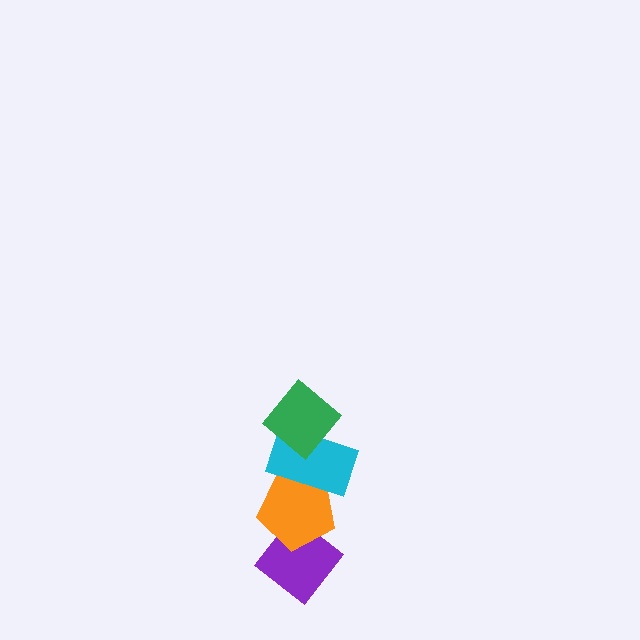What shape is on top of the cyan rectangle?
The green diamond is on top of the cyan rectangle.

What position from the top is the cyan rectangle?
The cyan rectangle is 2nd from the top.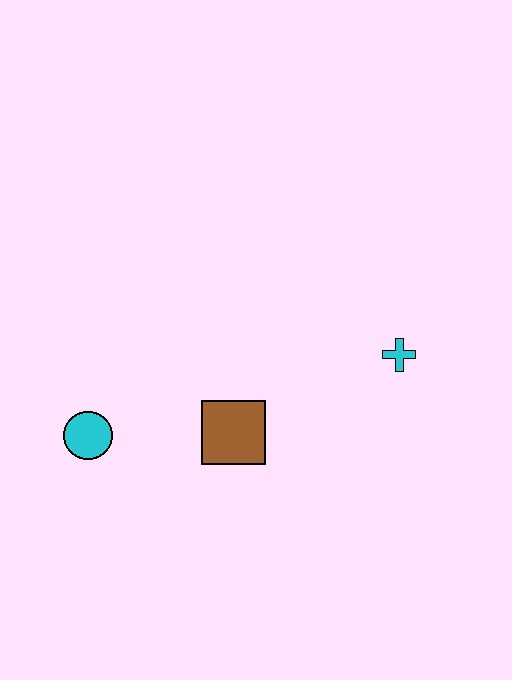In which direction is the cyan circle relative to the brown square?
The cyan circle is to the left of the brown square.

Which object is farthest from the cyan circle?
The cyan cross is farthest from the cyan circle.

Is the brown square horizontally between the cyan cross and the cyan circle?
Yes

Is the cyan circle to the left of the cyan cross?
Yes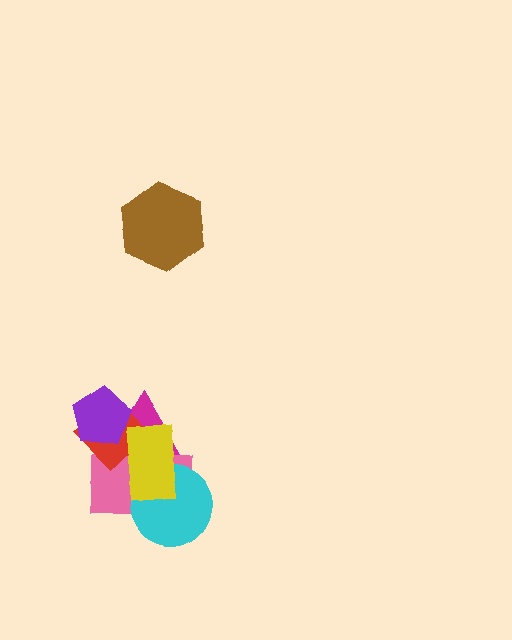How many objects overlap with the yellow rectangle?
4 objects overlap with the yellow rectangle.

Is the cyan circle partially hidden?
Yes, it is partially covered by another shape.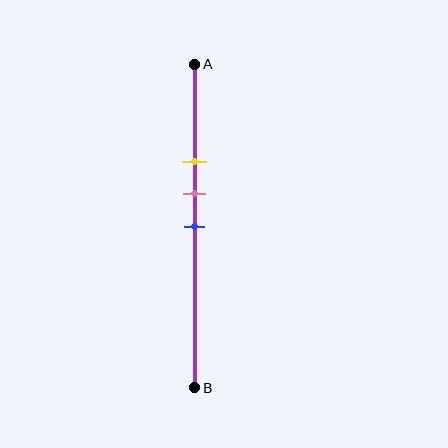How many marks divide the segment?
There are 3 marks dividing the segment.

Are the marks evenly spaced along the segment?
Yes, the marks are approximately evenly spaced.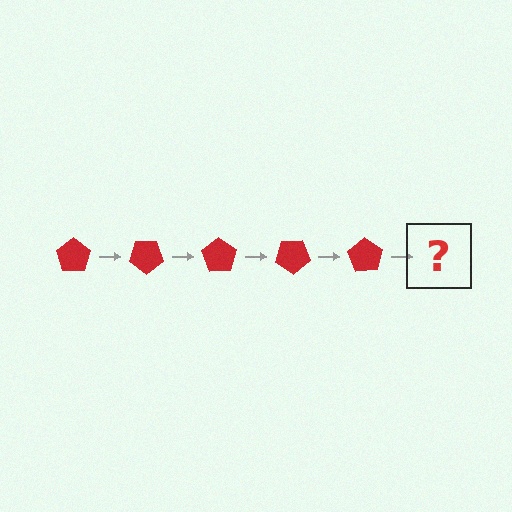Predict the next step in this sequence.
The next step is a red pentagon rotated 175 degrees.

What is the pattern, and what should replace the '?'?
The pattern is that the pentagon rotates 35 degrees each step. The '?' should be a red pentagon rotated 175 degrees.